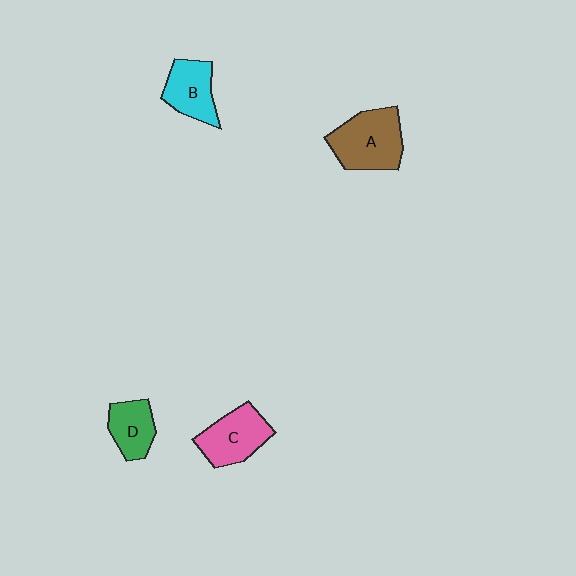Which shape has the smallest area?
Shape D (green).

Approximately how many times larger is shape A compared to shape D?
Approximately 1.6 times.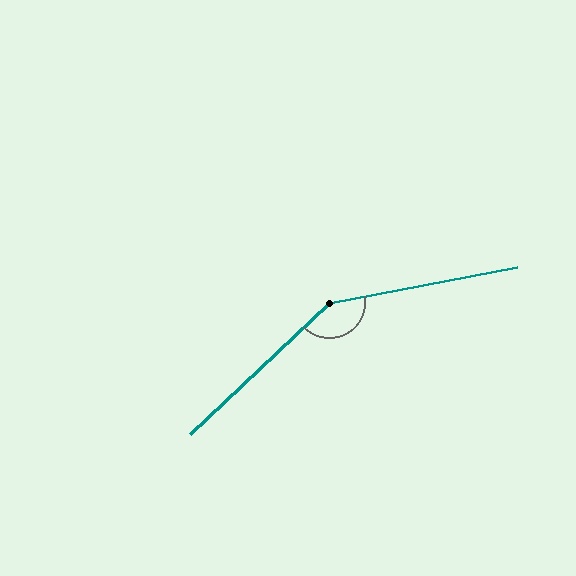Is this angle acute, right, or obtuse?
It is obtuse.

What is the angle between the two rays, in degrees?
Approximately 147 degrees.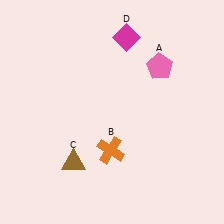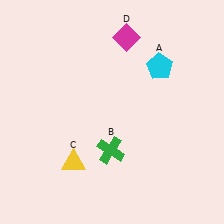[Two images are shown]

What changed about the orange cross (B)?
In Image 1, B is orange. In Image 2, it changed to green.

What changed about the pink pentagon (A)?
In Image 1, A is pink. In Image 2, it changed to cyan.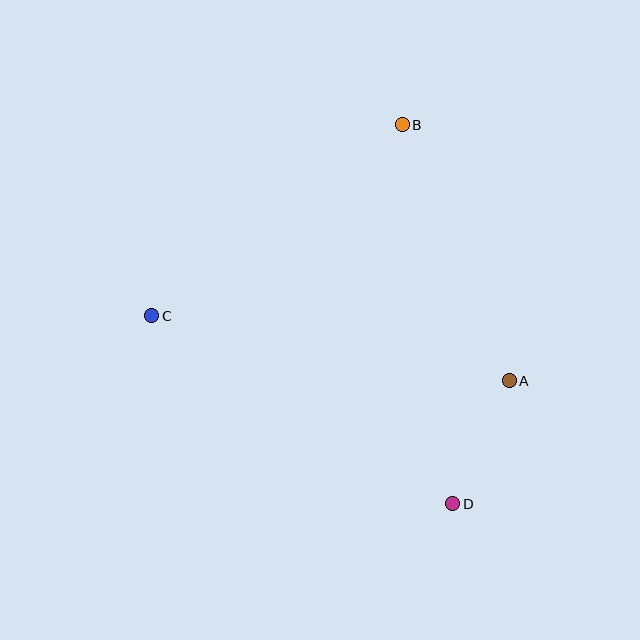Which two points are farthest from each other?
Points B and D are farthest from each other.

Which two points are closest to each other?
Points A and D are closest to each other.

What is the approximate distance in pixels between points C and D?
The distance between C and D is approximately 355 pixels.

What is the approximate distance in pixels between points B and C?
The distance between B and C is approximately 315 pixels.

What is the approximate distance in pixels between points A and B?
The distance between A and B is approximately 277 pixels.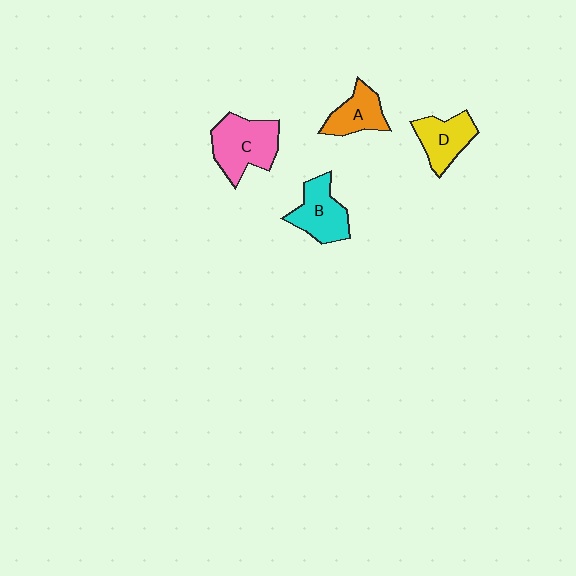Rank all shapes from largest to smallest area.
From largest to smallest: C (pink), B (cyan), D (yellow), A (orange).